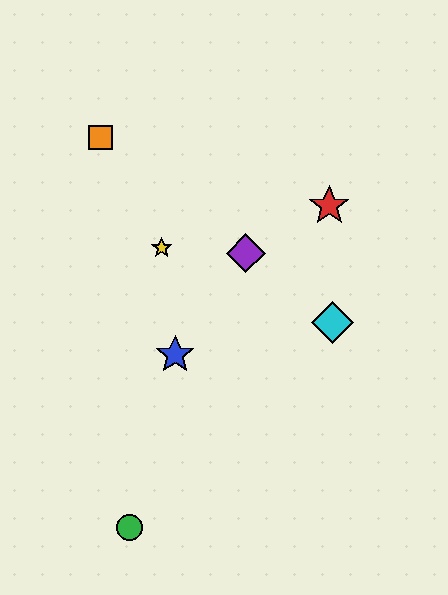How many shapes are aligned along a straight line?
3 shapes (the purple diamond, the orange square, the cyan diamond) are aligned along a straight line.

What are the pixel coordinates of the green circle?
The green circle is at (130, 528).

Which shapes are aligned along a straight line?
The purple diamond, the orange square, the cyan diamond are aligned along a straight line.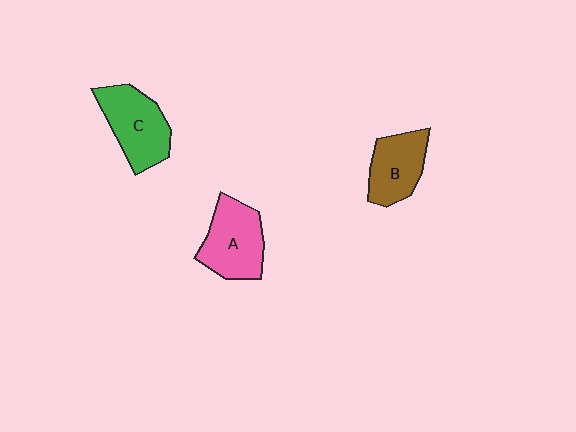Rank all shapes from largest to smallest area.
From largest to smallest: C (green), A (pink), B (brown).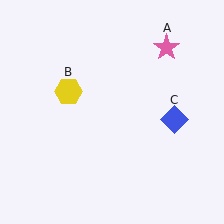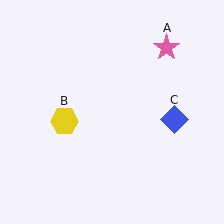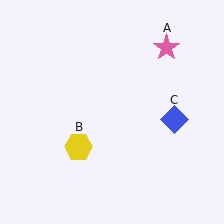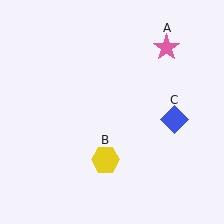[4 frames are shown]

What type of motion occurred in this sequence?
The yellow hexagon (object B) rotated counterclockwise around the center of the scene.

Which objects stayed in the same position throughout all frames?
Pink star (object A) and blue diamond (object C) remained stationary.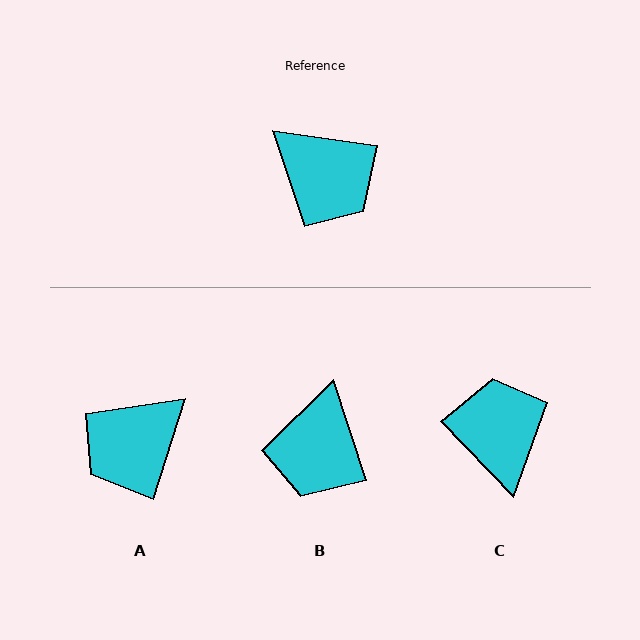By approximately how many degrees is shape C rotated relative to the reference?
Approximately 142 degrees counter-clockwise.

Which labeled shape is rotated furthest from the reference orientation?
C, about 142 degrees away.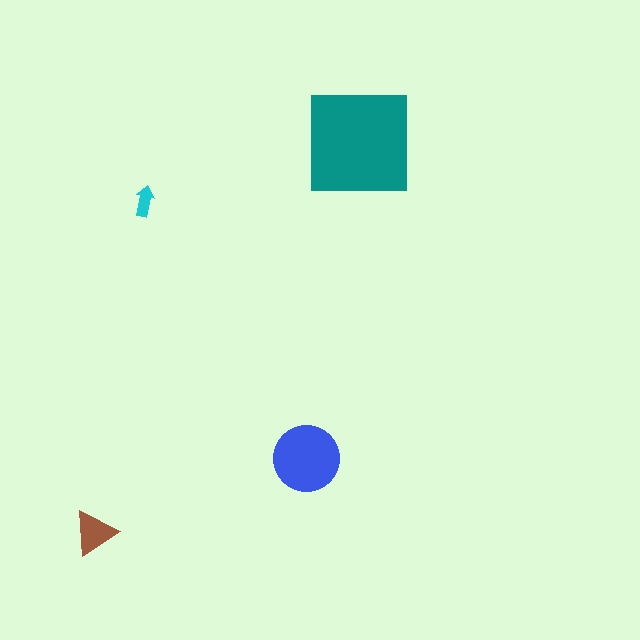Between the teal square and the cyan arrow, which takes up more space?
The teal square.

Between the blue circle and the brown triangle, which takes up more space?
The blue circle.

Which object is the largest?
The teal square.